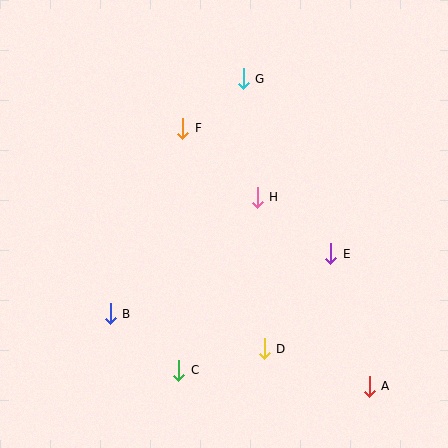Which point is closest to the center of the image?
Point H at (257, 197) is closest to the center.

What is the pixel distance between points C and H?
The distance between C and H is 190 pixels.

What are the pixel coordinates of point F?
Point F is at (183, 128).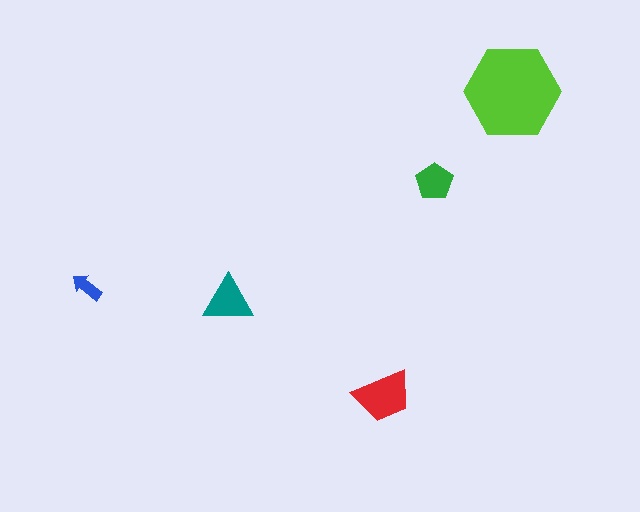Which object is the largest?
The lime hexagon.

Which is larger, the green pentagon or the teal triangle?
The teal triangle.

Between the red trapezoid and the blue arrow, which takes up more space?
The red trapezoid.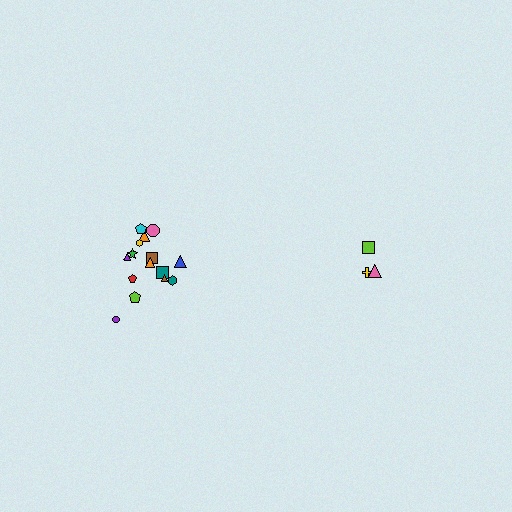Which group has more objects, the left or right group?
The left group.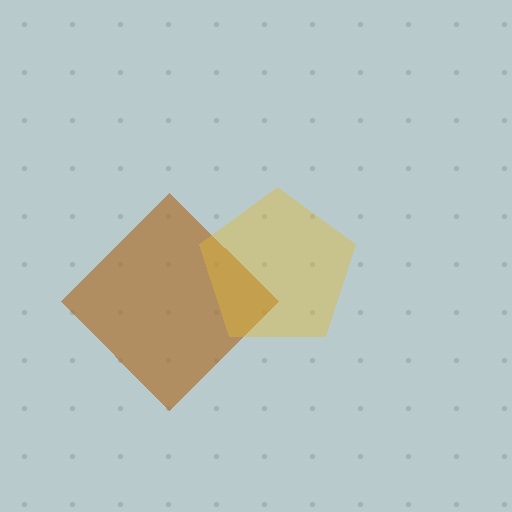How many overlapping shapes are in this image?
There are 2 overlapping shapes in the image.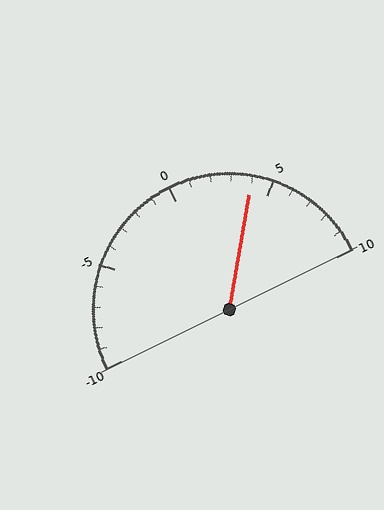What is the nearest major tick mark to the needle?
The nearest major tick mark is 5.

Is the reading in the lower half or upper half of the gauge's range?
The reading is in the upper half of the range (-10 to 10).